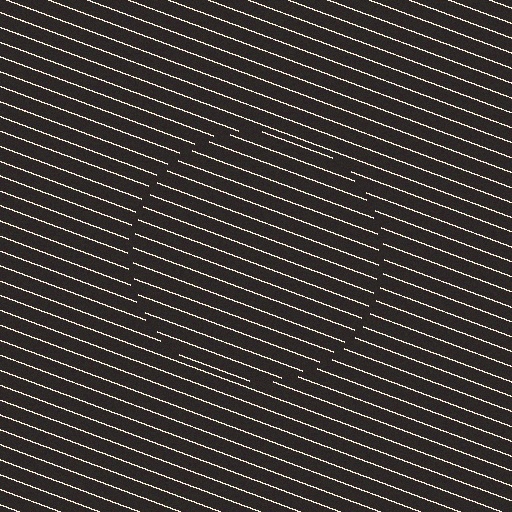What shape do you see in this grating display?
An illusory circle. The interior of the shape contains the same grating, shifted by half a period — the contour is defined by the phase discontinuity where line-ends from the inner and outer gratings abut.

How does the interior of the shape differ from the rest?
The interior of the shape contains the same grating, shifted by half a period — the contour is defined by the phase discontinuity where line-ends from the inner and outer gratings abut.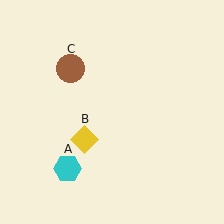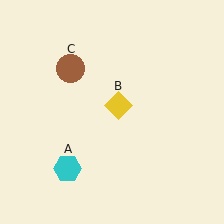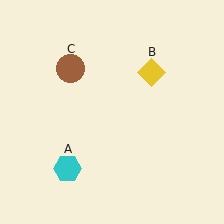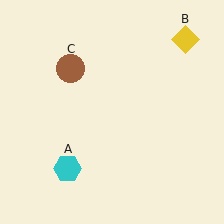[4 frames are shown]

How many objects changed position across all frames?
1 object changed position: yellow diamond (object B).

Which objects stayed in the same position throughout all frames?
Cyan hexagon (object A) and brown circle (object C) remained stationary.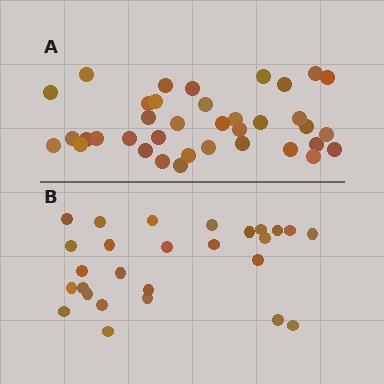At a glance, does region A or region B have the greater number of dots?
Region A (the top region) has more dots.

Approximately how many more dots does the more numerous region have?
Region A has roughly 10 or so more dots than region B.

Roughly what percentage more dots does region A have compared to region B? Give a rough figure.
About 35% more.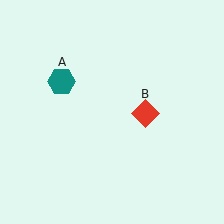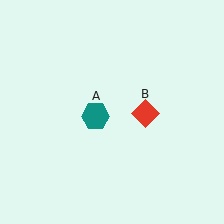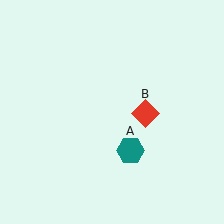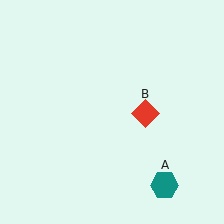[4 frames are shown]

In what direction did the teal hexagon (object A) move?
The teal hexagon (object A) moved down and to the right.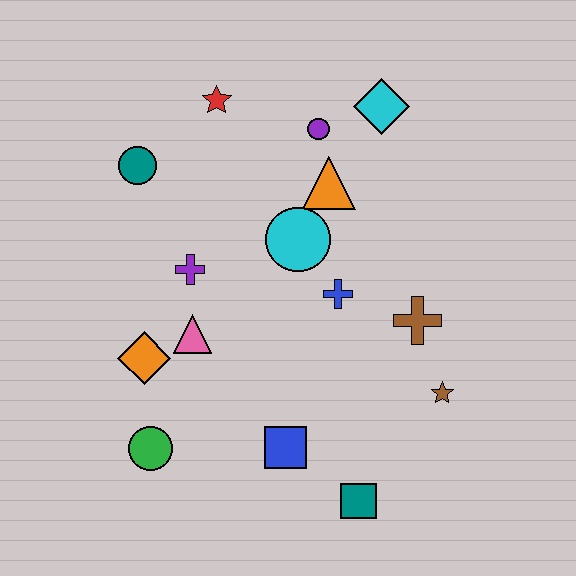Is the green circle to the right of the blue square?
No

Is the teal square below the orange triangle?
Yes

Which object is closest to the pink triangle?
The orange diamond is closest to the pink triangle.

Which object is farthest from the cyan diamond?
The green circle is farthest from the cyan diamond.